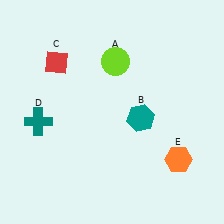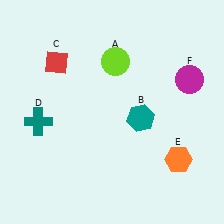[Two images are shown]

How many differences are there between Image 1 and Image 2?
There is 1 difference between the two images.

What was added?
A magenta circle (F) was added in Image 2.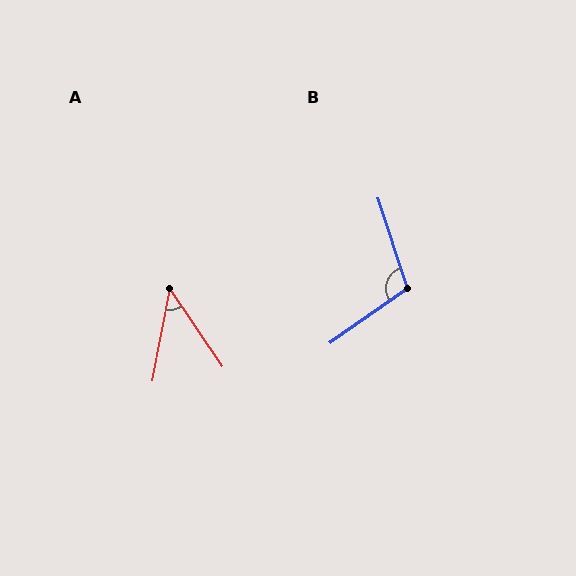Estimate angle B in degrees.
Approximately 107 degrees.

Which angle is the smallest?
A, at approximately 45 degrees.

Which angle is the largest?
B, at approximately 107 degrees.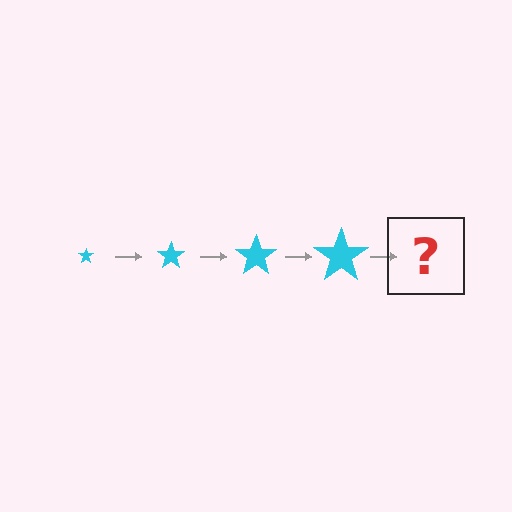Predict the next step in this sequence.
The next step is a cyan star, larger than the previous one.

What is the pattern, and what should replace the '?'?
The pattern is that the star gets progressively larger each step. The '?' should be a cyan star, larger than the previous one.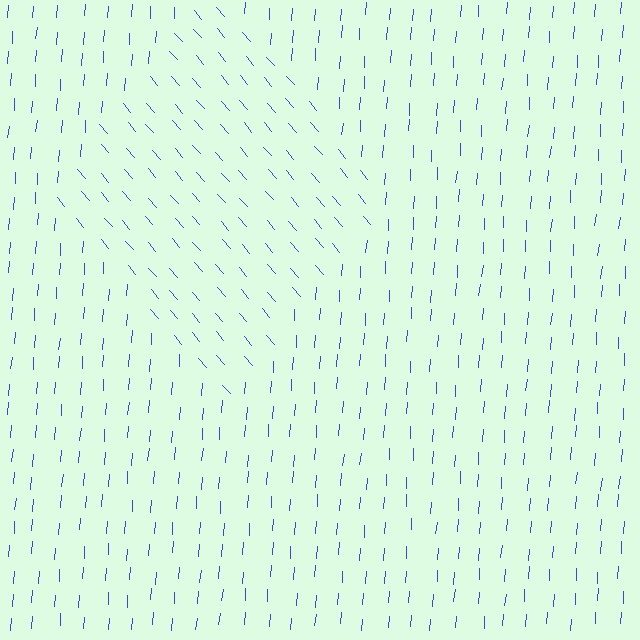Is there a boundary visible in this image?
Yes, there is a texture boundary formed by a change in line orientation.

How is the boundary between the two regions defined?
The boundary is defined purely by a change in line orientation (approximately 45 degrees difference). All lines are the same color and thickness.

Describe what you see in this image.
The image is filled with small blue line segments. A diamond region in the image has lines oriented differently from the surrounding lines, creating a visible texture boundary.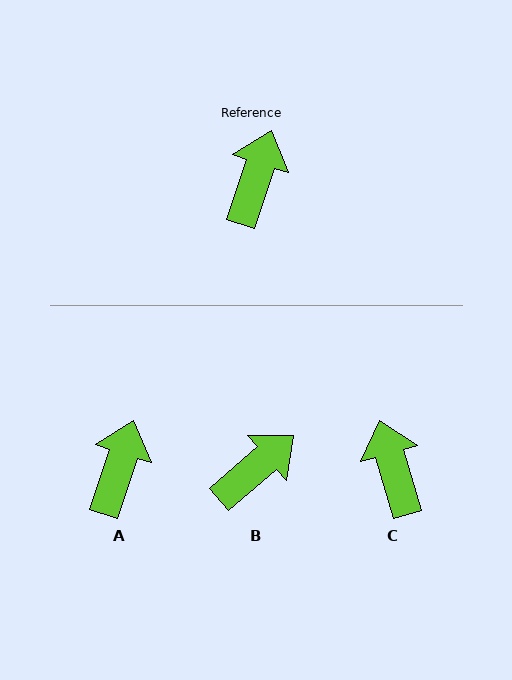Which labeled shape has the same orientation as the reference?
A.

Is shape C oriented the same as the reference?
No, it is off by about 35 degrees.